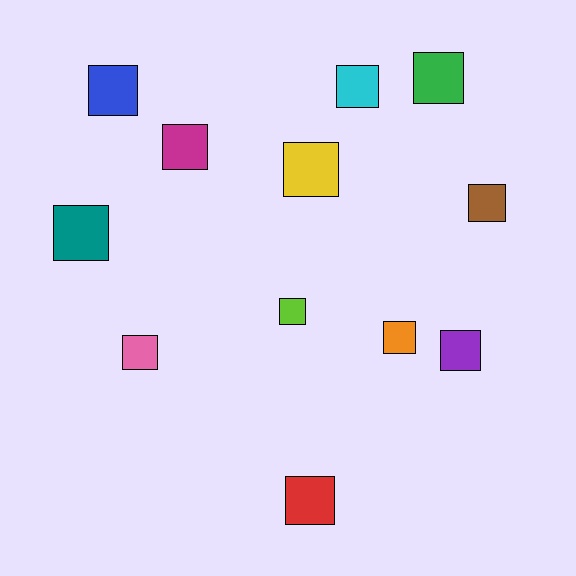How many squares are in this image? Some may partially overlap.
There are 12 squares.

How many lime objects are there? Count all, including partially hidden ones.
There is 1 lime object.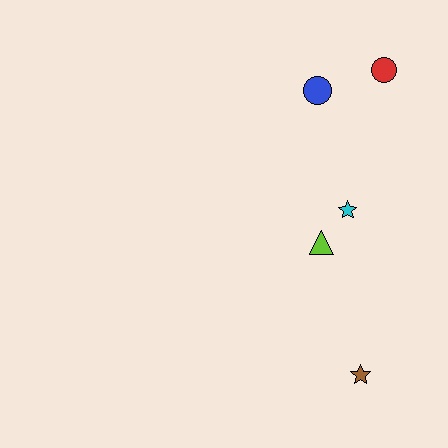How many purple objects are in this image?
There are no purple objects.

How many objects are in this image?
There are 5 objects.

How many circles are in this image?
There are 2 circles.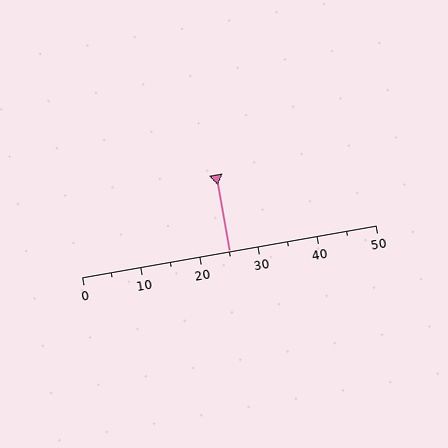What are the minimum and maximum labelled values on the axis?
The axis runs from 0 to 50.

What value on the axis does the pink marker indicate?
The marker indicates approximately 25.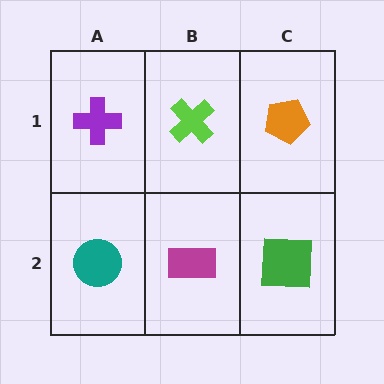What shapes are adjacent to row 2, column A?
A purple cross (row 1, column A), a magenta rectangle (row 2, column B).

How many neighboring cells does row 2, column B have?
3.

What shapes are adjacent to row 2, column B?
A lime cross (row 1, column B), a teal circle (row 2, column A), a green square (row 2, column C).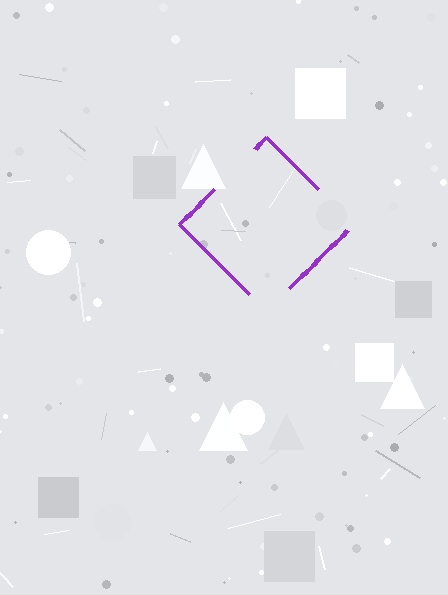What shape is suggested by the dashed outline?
The dashed outline suggests a diamond.